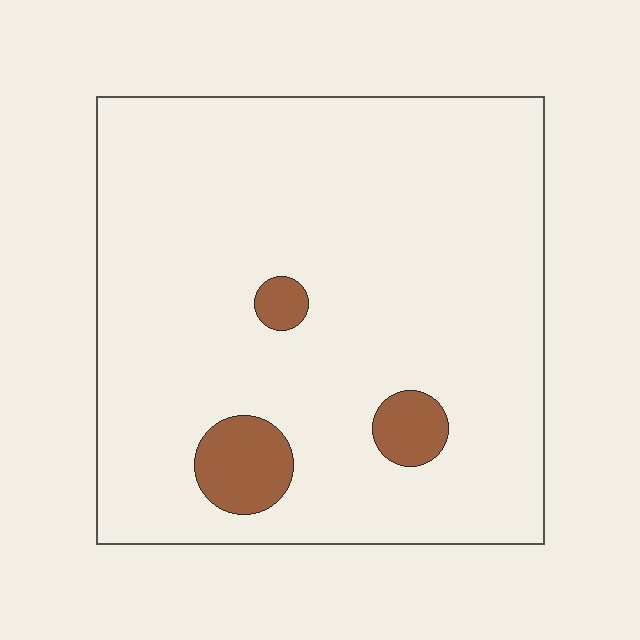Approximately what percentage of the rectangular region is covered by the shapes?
Approximately 5%.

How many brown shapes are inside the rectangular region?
3.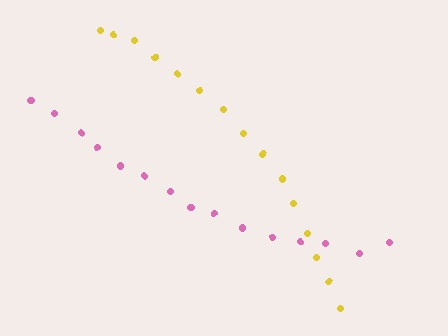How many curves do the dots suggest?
There are 2 distinct paths.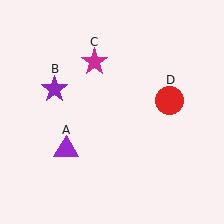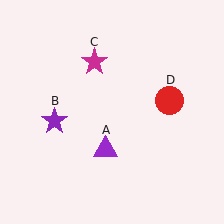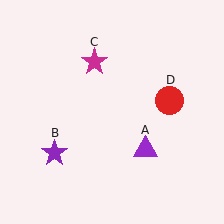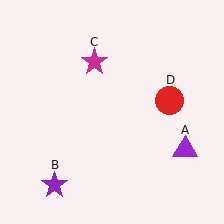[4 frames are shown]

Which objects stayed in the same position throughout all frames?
Magenta star (object C) and red circle (object D) remained stationary.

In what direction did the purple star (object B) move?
The purple star (object B) moved down.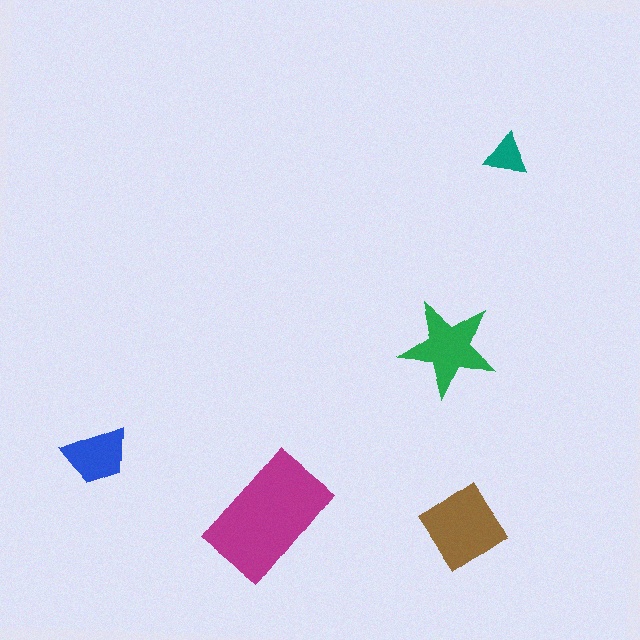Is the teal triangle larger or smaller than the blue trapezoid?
Smaller.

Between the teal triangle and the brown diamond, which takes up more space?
The brown diamond.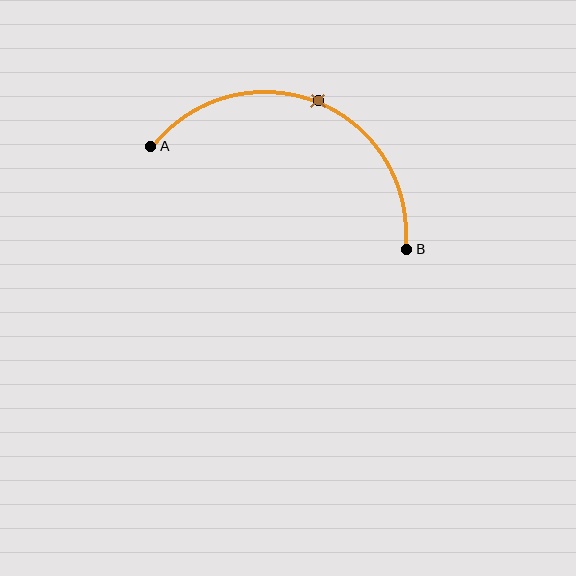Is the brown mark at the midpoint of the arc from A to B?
Yes. The brown mark lies on the arc at equal arc-length from both A and B — it is the arc midpoint.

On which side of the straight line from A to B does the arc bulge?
The arc bulges above the straight line connecting A and B.